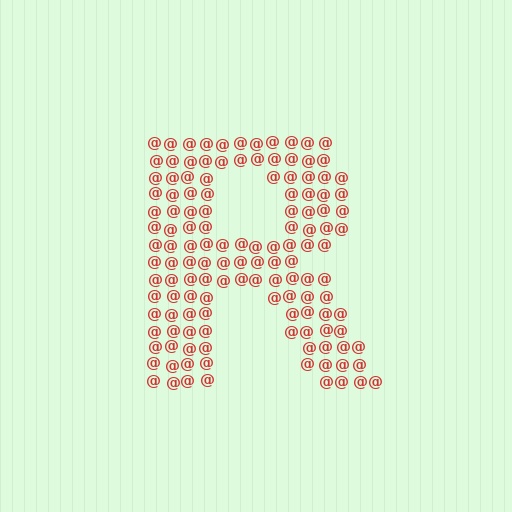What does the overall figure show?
The overall figure shows the letter R.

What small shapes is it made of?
It is made of small at signs.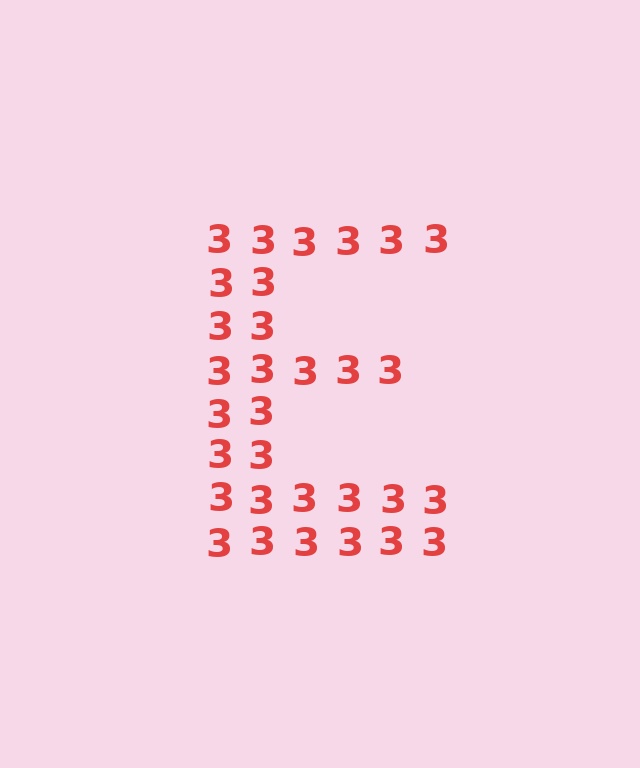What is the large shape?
The large shape is the letter E.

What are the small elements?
The small elements are digit 3's.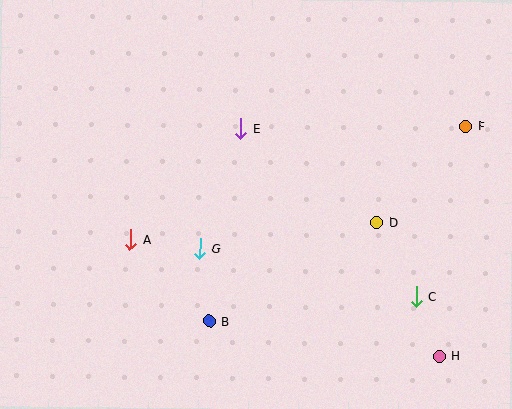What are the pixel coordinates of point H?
Point H is at (440, 356).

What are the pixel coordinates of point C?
Point C is at (416, 297).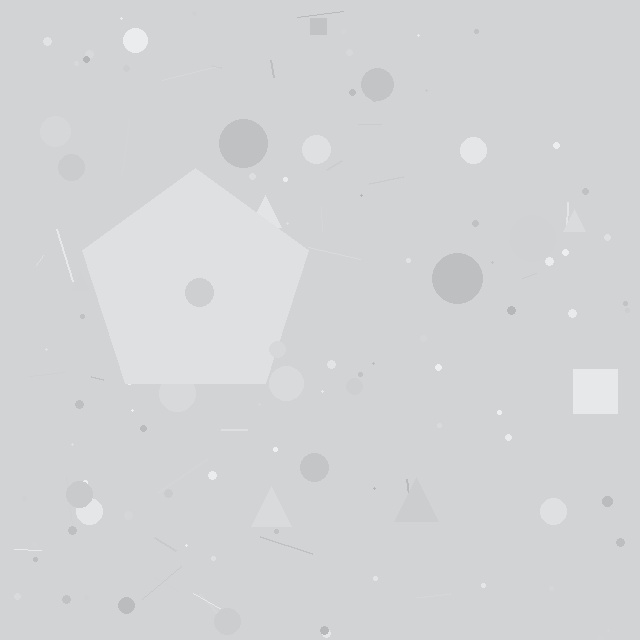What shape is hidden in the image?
A pentagon is hidden in the image.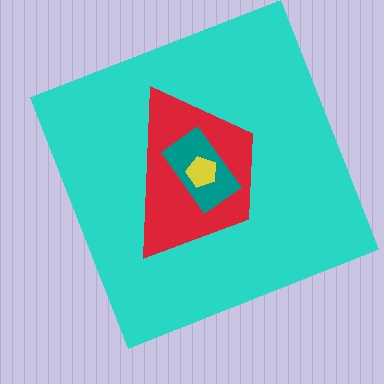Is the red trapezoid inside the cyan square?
Yes.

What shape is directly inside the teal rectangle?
The yellow pentagon.